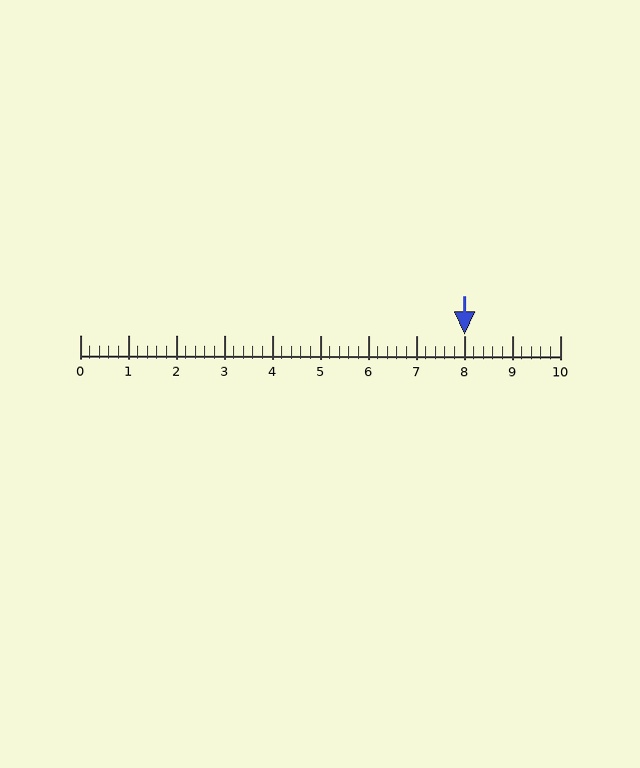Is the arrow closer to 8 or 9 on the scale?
The arrow is closer to 8.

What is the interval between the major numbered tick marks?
The major tick marks are spaced 1 units apart.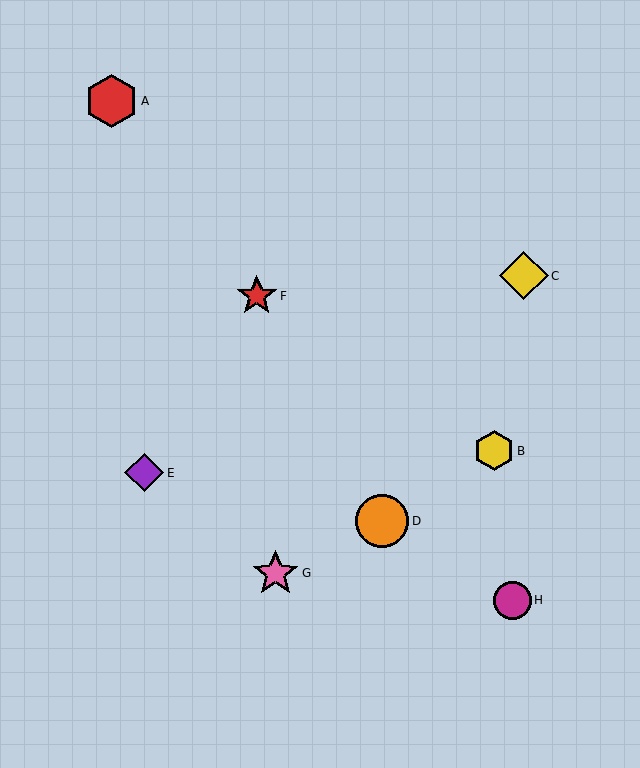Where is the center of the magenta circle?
The center of the magenta circle is at (512, 600).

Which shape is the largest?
The orange circle (labeled D) is the largest.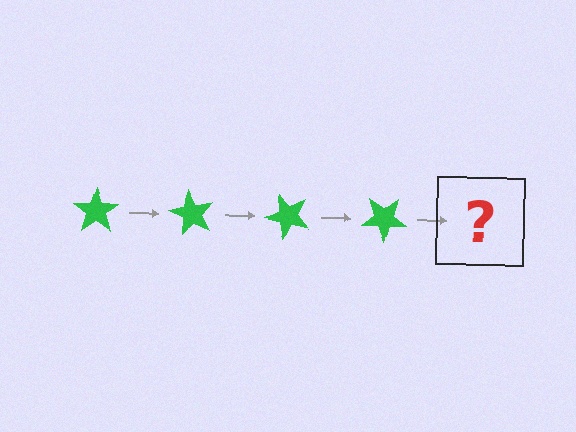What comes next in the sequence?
The next element should be a green star rotated 240 degrees.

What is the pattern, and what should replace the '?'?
The pattern is that the star rotates 60 degrees each step. The '?' should be a green star rotated 240 degrees.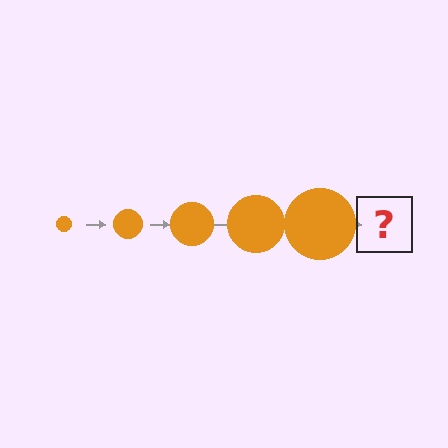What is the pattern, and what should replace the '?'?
The pattern is that the circle gets progressively larger each step. The '?' should be an orange circle, larger than the previous one.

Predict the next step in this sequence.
The next step is an orange circle, larger than the previous one.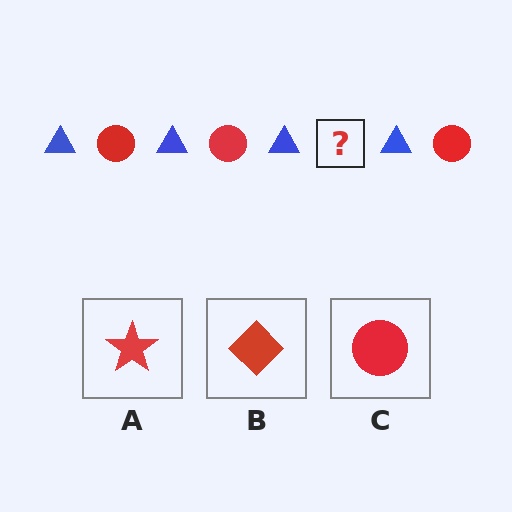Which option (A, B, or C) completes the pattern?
C.